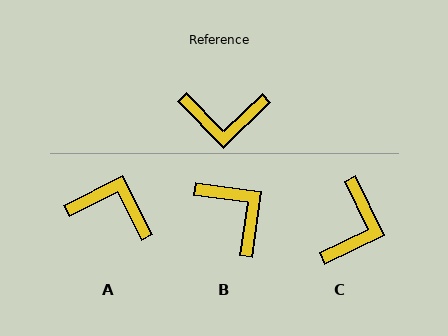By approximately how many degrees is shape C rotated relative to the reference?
Approximately 72 degrees counter-clockwise.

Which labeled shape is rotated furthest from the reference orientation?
A, about 163 degrees away.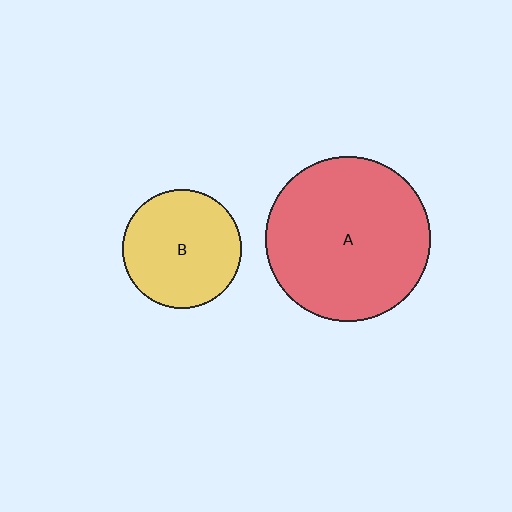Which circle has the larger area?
Circle A (red).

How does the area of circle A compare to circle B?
Approximately 1.9 times.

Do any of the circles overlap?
No, none of the circles overlap.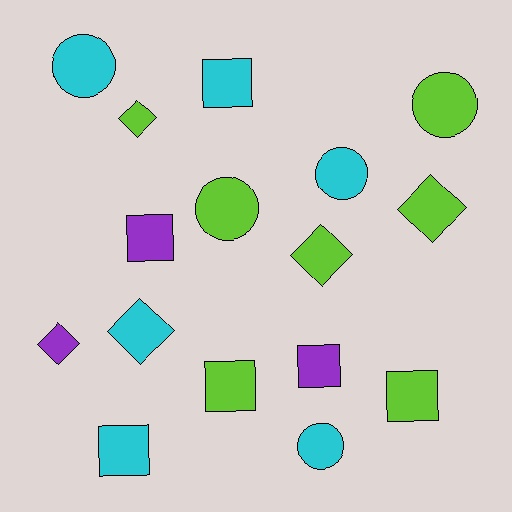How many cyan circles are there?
There are 3 cyan circles.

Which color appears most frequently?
Lime, with 7 objects.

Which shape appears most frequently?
Square, with 6 objects.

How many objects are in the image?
There are 16 objects.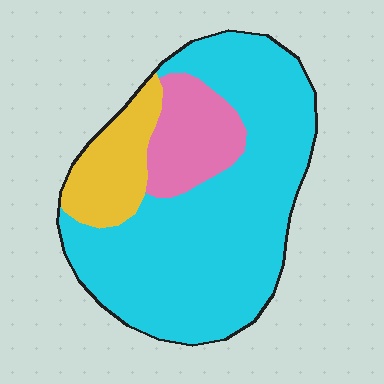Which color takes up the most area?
Cyan, at roughly 70%.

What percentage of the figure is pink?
Pink takes up less than a sixth of the figure.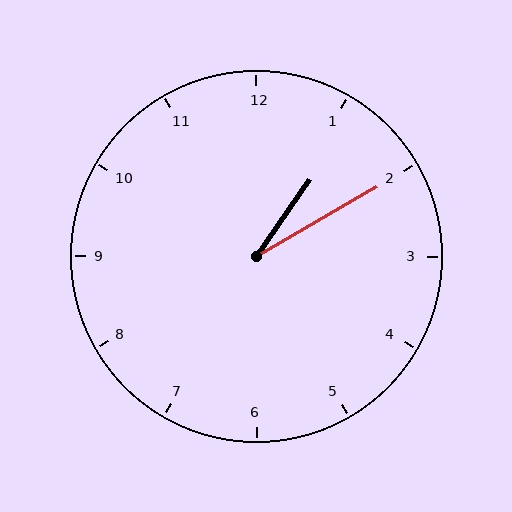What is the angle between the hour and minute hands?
Approximately 25 degrees.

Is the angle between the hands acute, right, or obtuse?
It is acute.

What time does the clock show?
1:10.